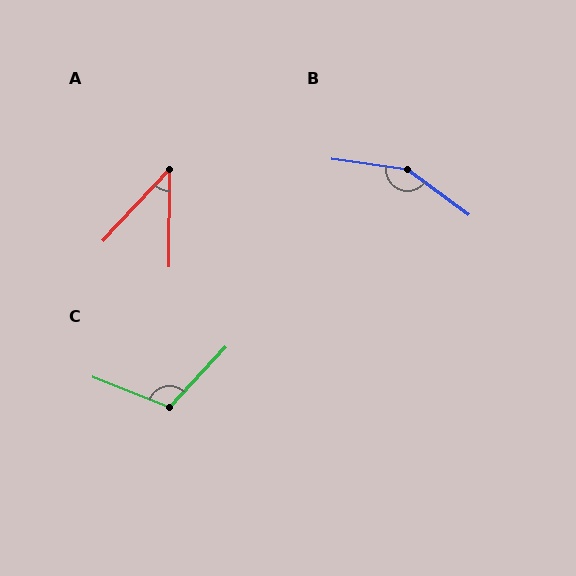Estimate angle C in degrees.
Approximately 112 degrees.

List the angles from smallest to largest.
A (43°), C (112°), B (151°).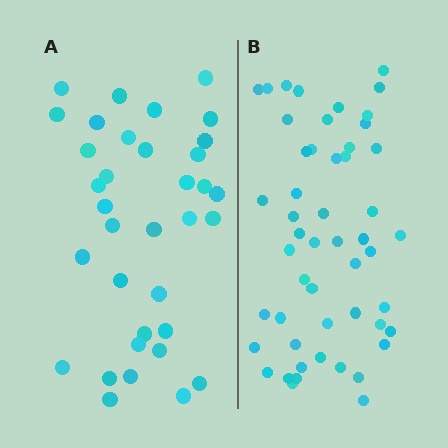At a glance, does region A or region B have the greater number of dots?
Region B (the right region) has more dots.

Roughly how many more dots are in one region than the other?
Region B has approximately 15 more dots than region A.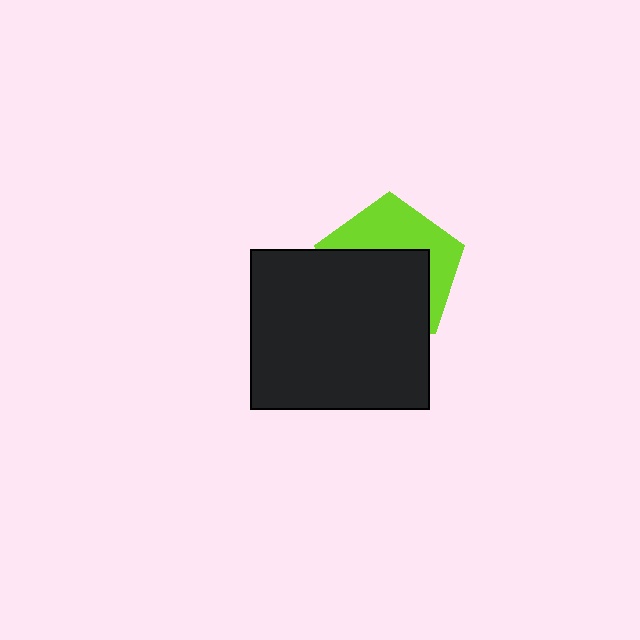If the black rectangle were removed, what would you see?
You would see the complete lime pentagon.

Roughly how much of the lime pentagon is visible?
A small part of it is visible (roughly 43%).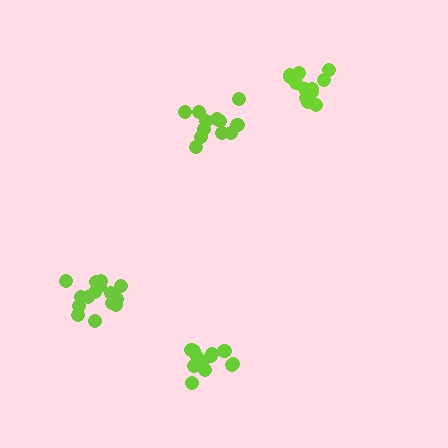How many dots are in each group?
Group 1: 12 dots, Group 2: 13 dots, Group 3: 15 dots, Group 4: 13 dots (53 total).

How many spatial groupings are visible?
There are 4 spatial groupings.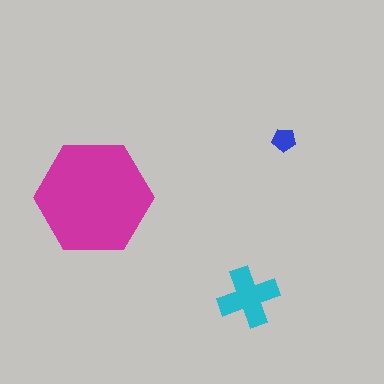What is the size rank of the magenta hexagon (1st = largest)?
1st.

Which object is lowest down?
The cyan cross is bottommost.